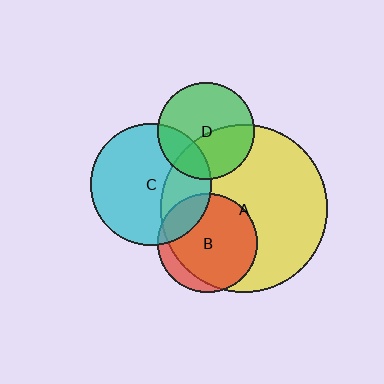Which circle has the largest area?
Circle A (yellow).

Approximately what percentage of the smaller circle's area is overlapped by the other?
Approximately 85%.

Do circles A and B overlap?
Yes.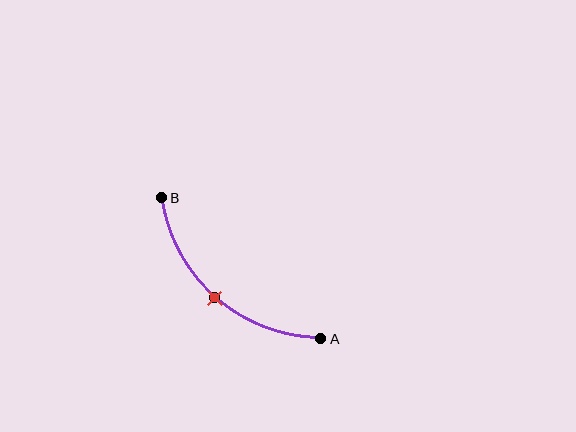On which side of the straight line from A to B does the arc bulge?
The arc bulges below and to the left of the straight line connecting A and B.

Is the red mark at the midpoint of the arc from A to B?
Yes. The red mark lies on the arc at equal arc-length from both A and B — it is the arc midpoint.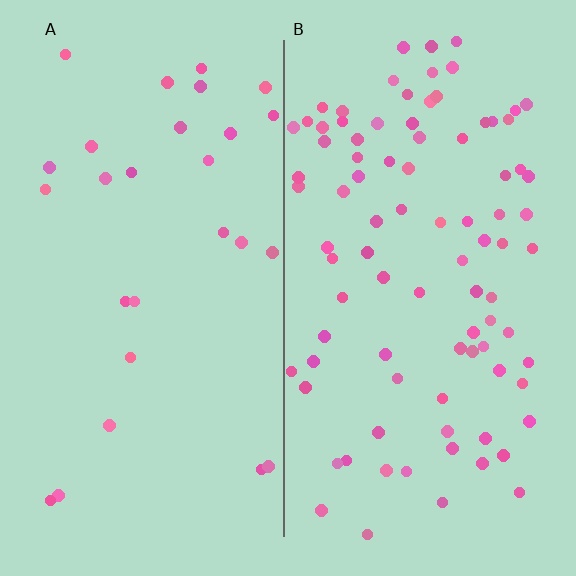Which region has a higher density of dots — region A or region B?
B (the right).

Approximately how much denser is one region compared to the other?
Approximately 3.3× — region B over region A.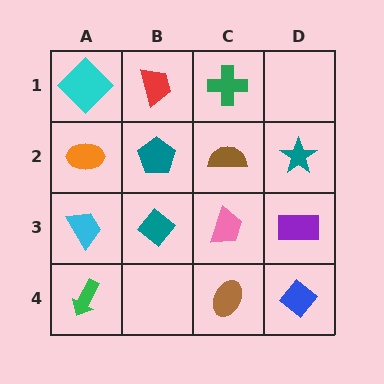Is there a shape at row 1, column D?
No, that cell is empty.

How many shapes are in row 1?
3 shapes.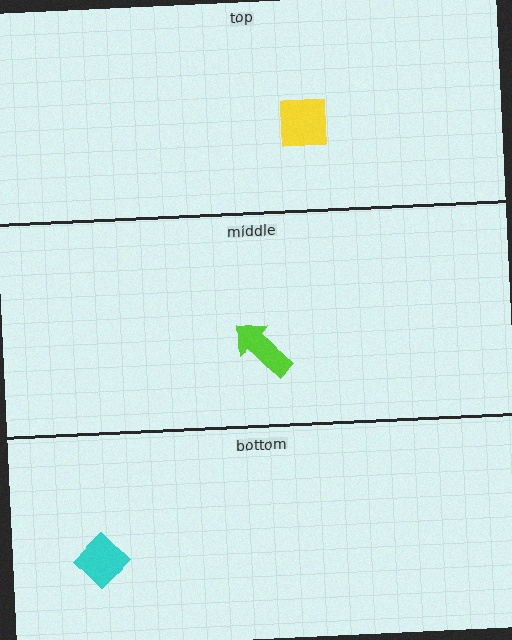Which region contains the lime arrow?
The middle region.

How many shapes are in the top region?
1.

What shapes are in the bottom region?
The cyan diamond.